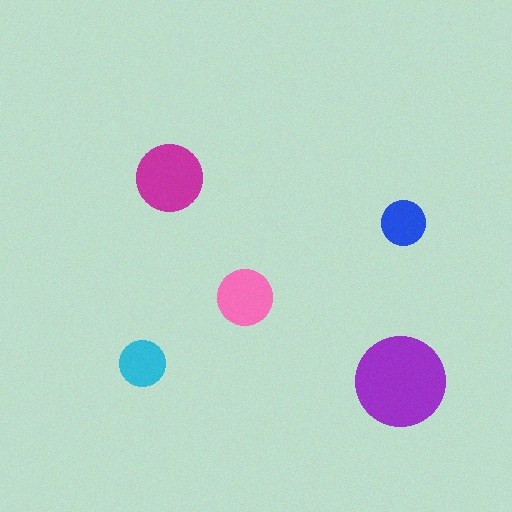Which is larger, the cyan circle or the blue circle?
The cyan one.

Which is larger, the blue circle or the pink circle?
The pink one.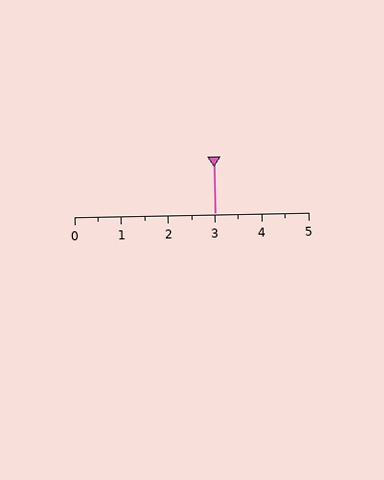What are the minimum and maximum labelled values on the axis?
The axis runs from 0 to 5.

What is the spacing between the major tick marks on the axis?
The major ticks are spaced 1 apart.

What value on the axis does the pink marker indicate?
The marker indicates approximately 3.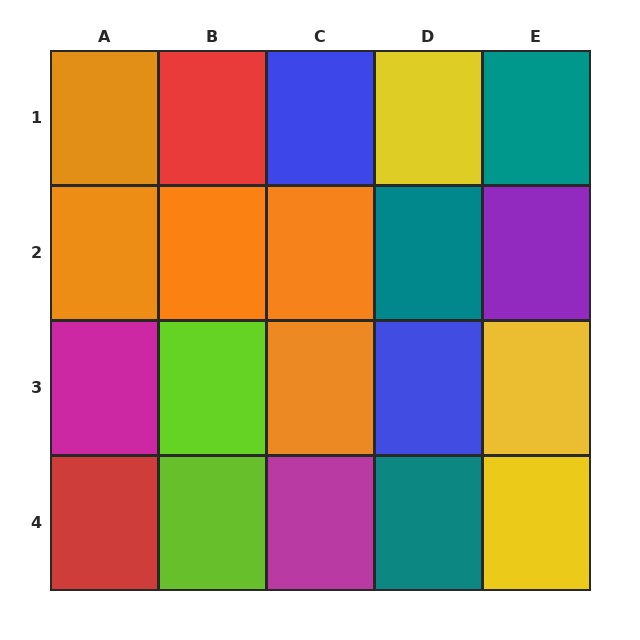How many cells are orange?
5 cells are orange.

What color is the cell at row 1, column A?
Orange.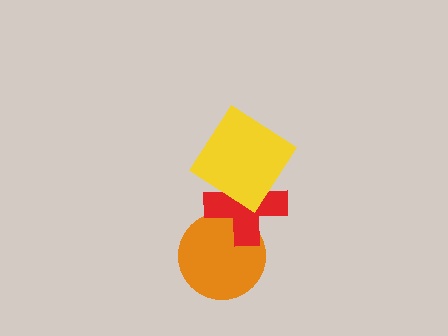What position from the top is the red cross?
The red cross is 2nd from the top.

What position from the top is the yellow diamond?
The yellow diamond is 1st from the top.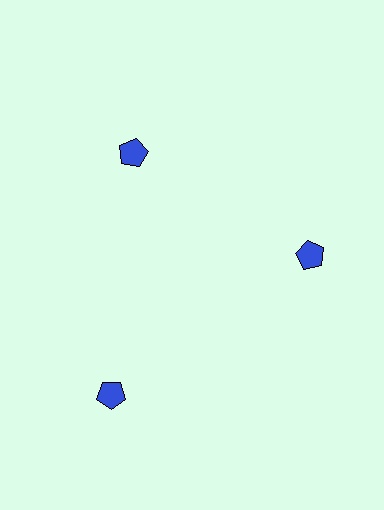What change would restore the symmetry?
The symmetry would be restored by moving it inward, back onto the ring so that all 3 pentagons sit at equal angles and equal distance from the center.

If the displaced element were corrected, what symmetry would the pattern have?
It would have 3-fold rotational symmetry — the pattern would map onto itself every 120 degrees.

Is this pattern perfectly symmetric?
No. The 3 blue pentagons are arranged in a ring, but one element near the 7 o'clock position is pushed outward from the center, breaking the 3-fold rotational symmetry.